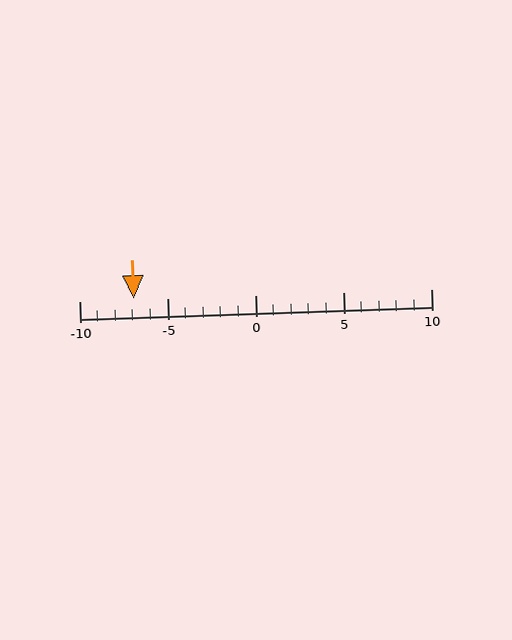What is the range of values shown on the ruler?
The ruler shows values from -10 to 10.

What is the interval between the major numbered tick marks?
The major tick marks are spaced 5 units apart.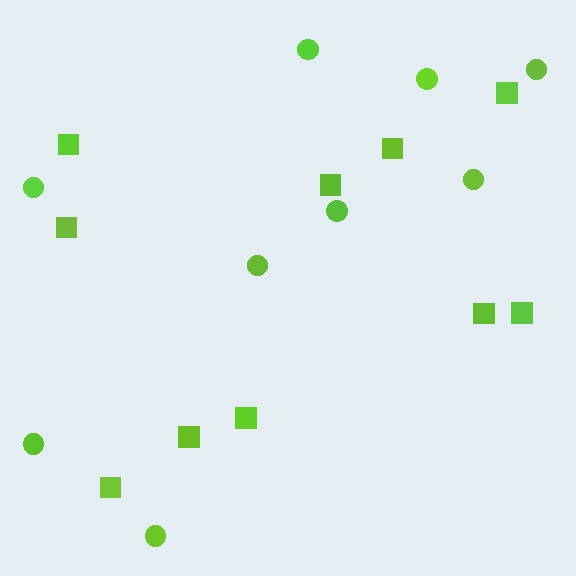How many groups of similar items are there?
There are 2 groups: one group of squares (10) and one group of circles (9).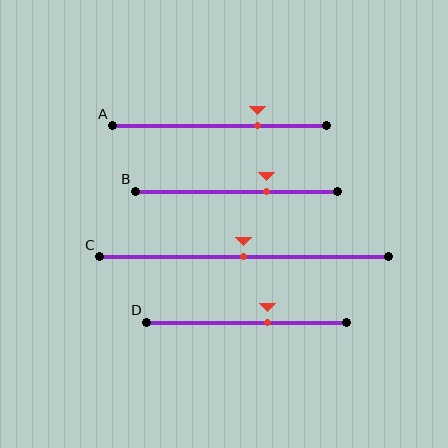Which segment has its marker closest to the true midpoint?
Segment C has its marker closest to the true midpoint.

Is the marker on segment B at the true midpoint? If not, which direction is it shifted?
No, the marker on segment B is shifted to the right by about 15% of the segment length.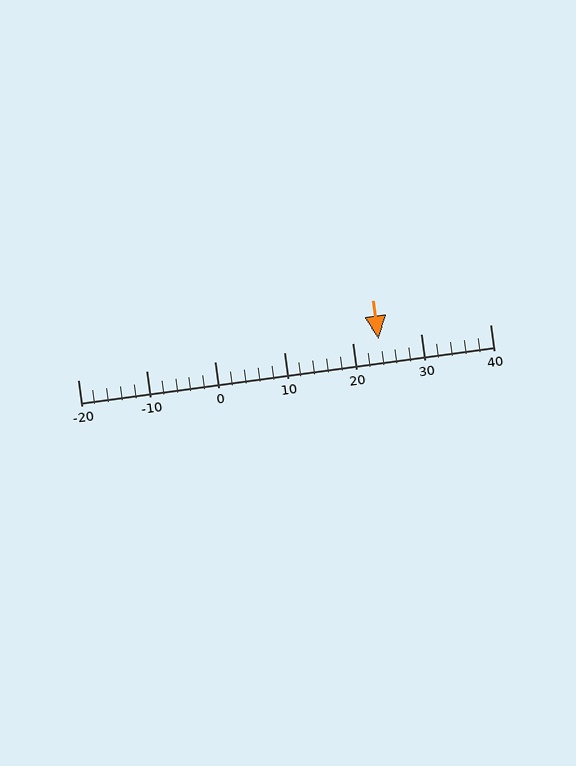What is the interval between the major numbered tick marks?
The major tick marks are spaced 10 units apart.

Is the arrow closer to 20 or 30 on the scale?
The arrow is closer to 20.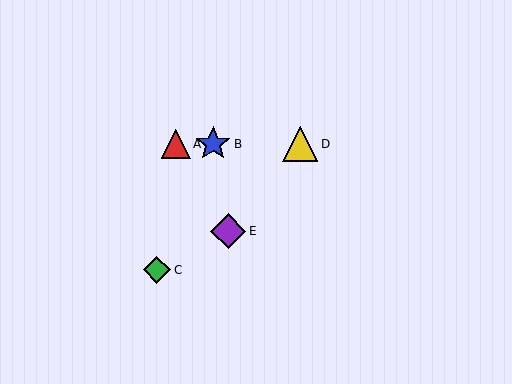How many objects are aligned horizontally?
3 objects (A, B, D) are aligned horizontally.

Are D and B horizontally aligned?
Yes, both are at y≈144.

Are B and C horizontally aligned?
No, B is at y≈144 and C is at y≈270.